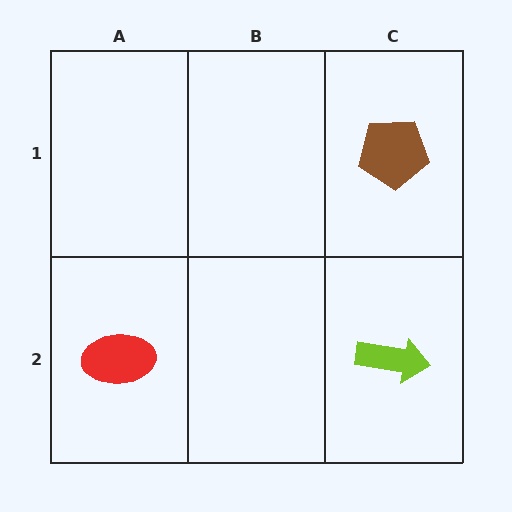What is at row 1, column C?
A brown pentagon.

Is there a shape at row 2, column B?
No, that cell is empty.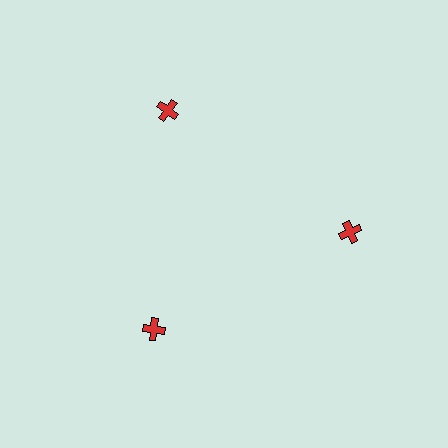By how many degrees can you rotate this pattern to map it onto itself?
The pattern maps onto itself every 120 degrees of rotation.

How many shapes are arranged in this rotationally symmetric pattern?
There are 3 shapes, arranged in 3 groups of 1.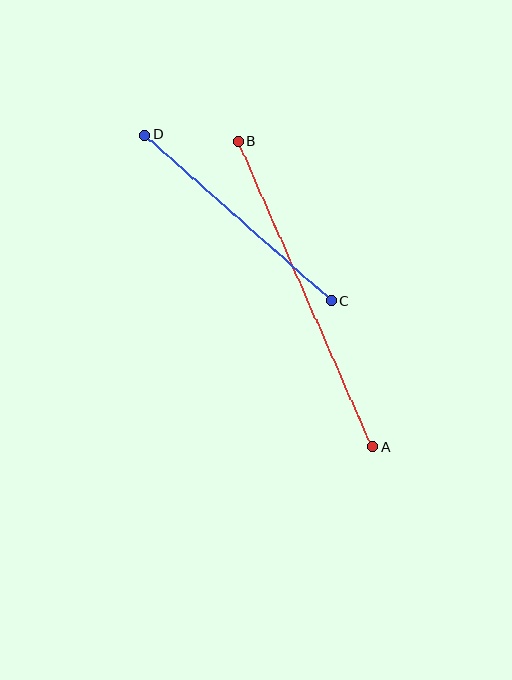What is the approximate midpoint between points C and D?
The midpoint is at approximately (238, 218) pixels.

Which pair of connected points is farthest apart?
Points A and B are farthest apart.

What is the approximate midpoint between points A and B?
The midpoint is at approximately (305, 294) pixels.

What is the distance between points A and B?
The distance is approximately 334 pixels.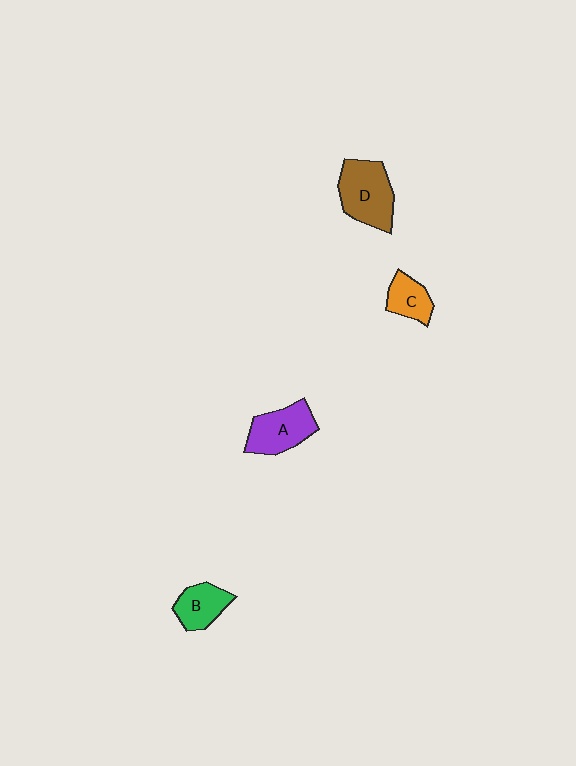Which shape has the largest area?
Shape D (brown).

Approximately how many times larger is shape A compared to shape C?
Approximately 1.6 times.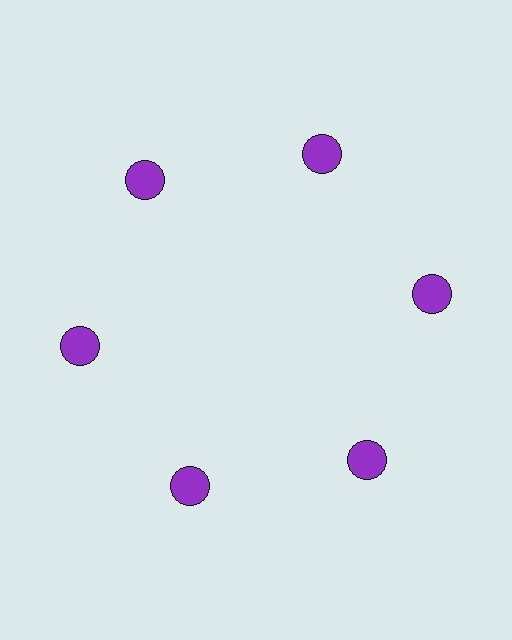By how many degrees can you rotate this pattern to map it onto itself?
The pattern maps onto itself every 60 degrees of rotation.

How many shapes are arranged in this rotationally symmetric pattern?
There are 6 shapes, arranged in 6 groups of 1.